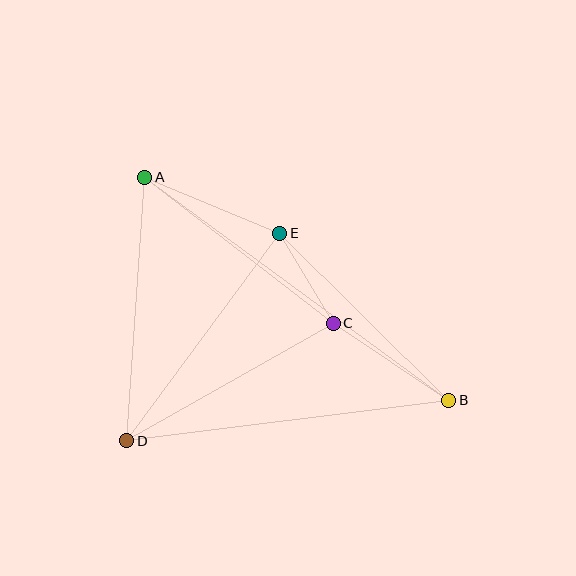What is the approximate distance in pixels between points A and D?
The distance between A and D is approximately 264 pixels.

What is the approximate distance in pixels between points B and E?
The distance between B and E is approximately 238 pixels.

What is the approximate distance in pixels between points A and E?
The distance between A and E is approximately 146 pixels.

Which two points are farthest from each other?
Points A and B are farthest from each other.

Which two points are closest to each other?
Points C and E are closest to each other.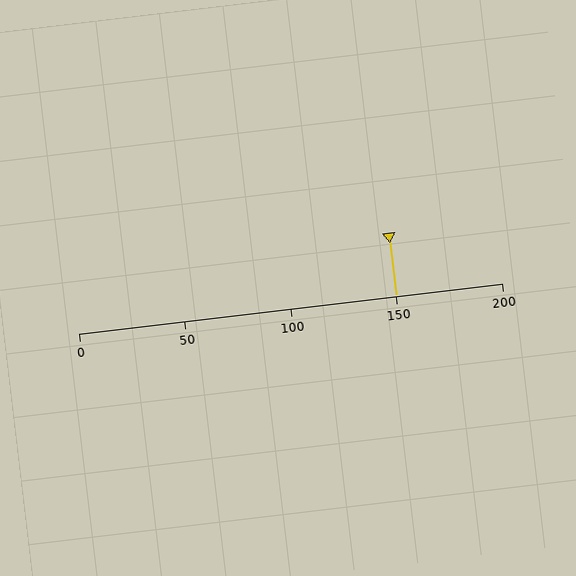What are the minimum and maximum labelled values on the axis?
The axis runs from 0 to 200.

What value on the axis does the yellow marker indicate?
The marker indicates approximately 150.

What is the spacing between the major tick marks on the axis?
The major ticks are spaced 50 apart.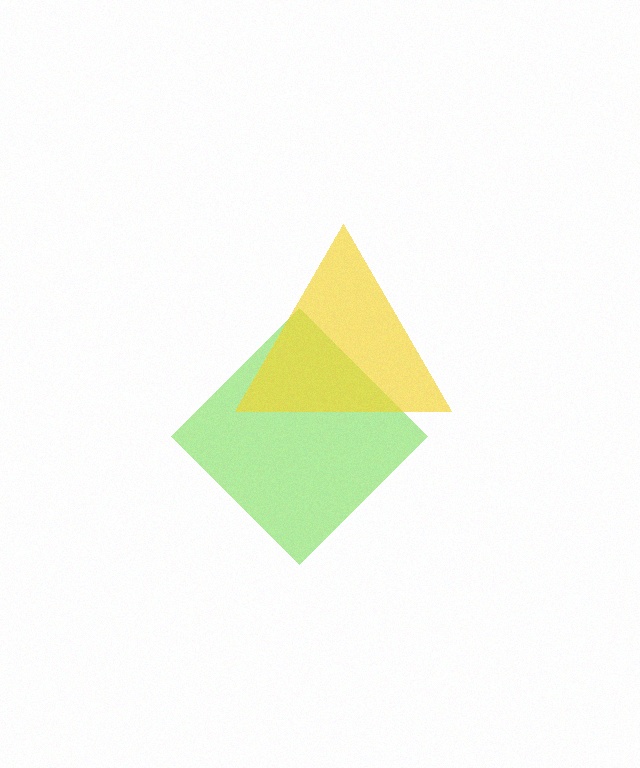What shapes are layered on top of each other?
The layered shapes are: a lime diamond, a yellow triangle.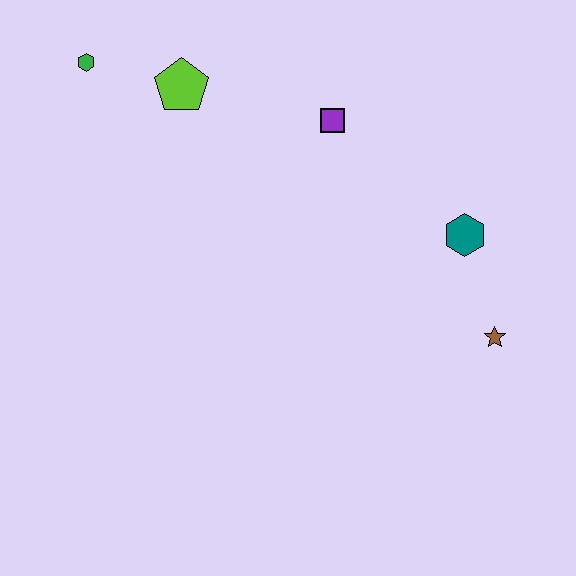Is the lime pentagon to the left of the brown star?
Yes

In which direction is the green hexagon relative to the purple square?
The green hexagon is to the left of the purple square.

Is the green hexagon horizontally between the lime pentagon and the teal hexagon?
No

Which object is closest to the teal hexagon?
The brown star is closest to the teal hexagon.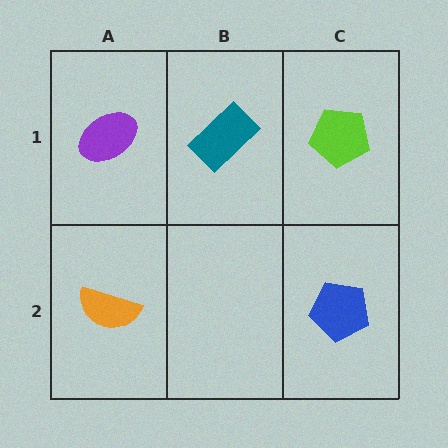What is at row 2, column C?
A blue pentagon.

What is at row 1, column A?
A purple ellipse.